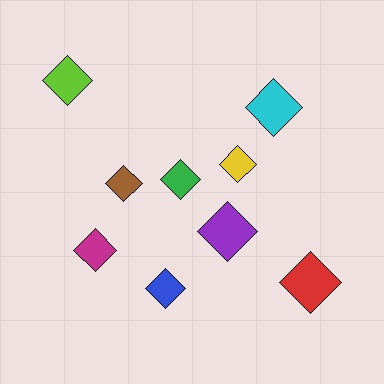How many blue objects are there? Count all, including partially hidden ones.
There is 1 blue object.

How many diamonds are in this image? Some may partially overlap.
There are 9 diamonds.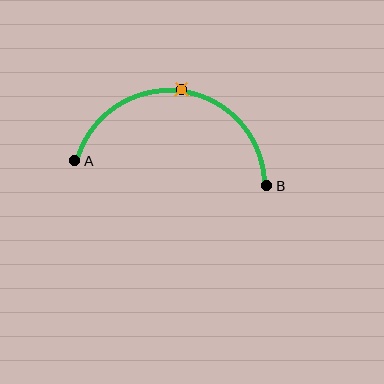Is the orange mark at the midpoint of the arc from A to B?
Yes. The orange mark lies on the arc at equal arc-length from both A and B — it is the arc midpoint.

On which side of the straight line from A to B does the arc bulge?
The arc bulges above the straight line connecting A and B.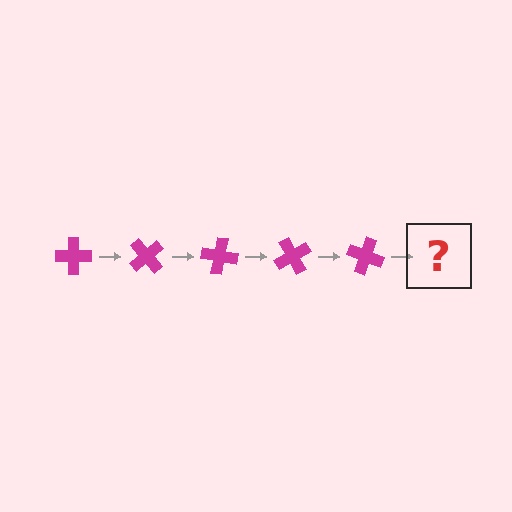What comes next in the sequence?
The next element should be a magenta cross rotated 250 degrees.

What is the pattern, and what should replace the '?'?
The pattern is that the cross rotates 50 degrees each step. The '?' should be a magenta cross rotated 250 degrees.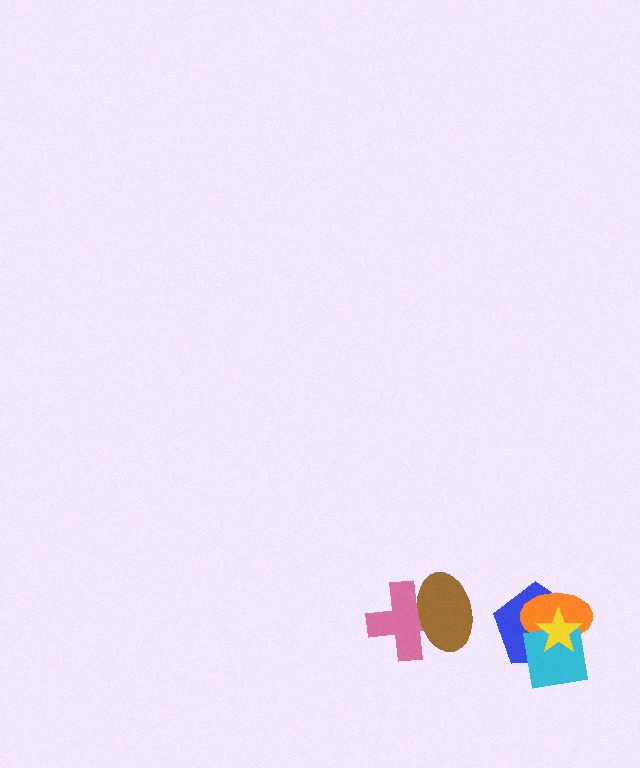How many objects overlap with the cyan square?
3 objects overlap with the cyan square.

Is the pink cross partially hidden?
Yes, it is partially covered by another shape.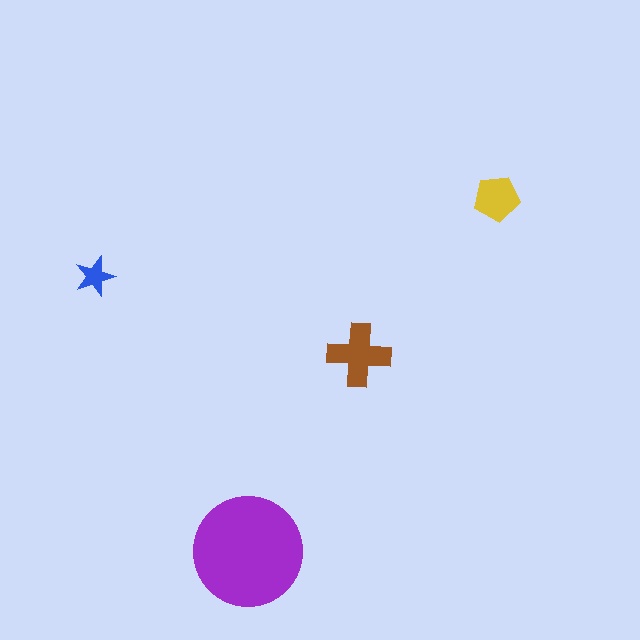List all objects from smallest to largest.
The blue star, the yellow pentagon, the brown cross, the purple circle.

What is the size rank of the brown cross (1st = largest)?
2nd.